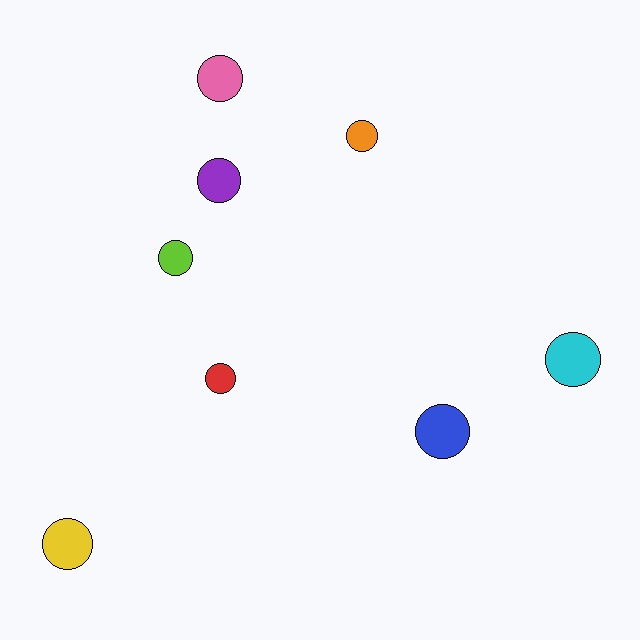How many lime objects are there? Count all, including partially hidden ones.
There is 1 lime object.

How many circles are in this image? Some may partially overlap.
There are 8 circles.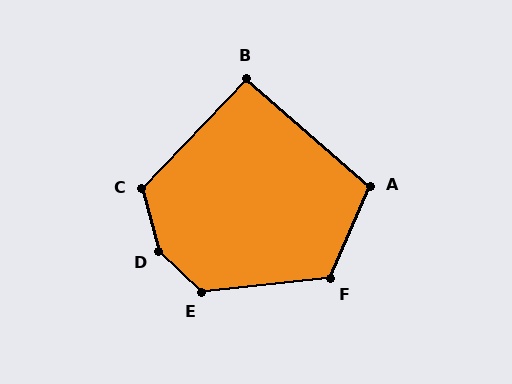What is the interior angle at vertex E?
Approximately 130 degrees (obtuse).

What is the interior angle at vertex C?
Approximately 122 degrees (obtuse).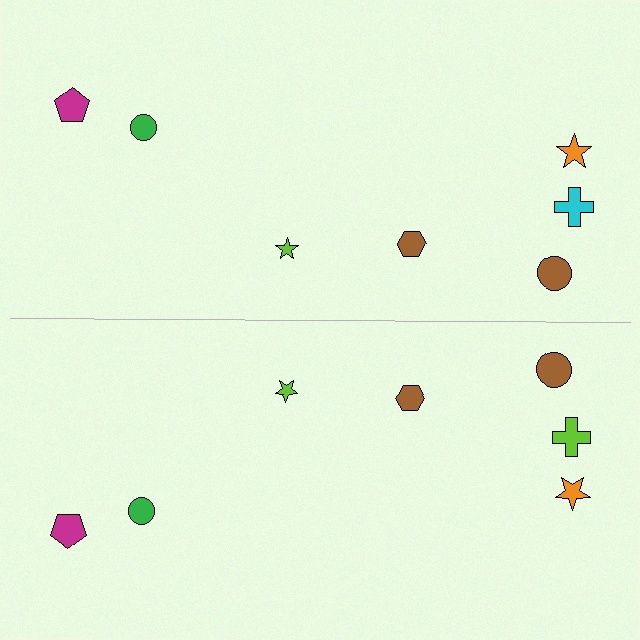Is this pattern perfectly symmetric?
No, the pattern is not perfectly symmetric. The lime cross on the bottom side breaks the symmetry — its mirror counterpart is cyan.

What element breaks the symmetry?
The lime cross on the bottom side breaks the symmetry — its mirror counterpart is cyan.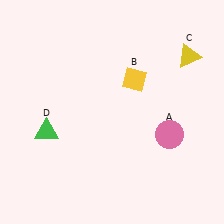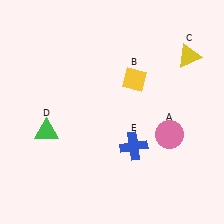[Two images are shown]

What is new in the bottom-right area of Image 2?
A blue cross (E) was added in the bottom-right area of Image 2.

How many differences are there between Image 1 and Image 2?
There is 1 difference between the two images.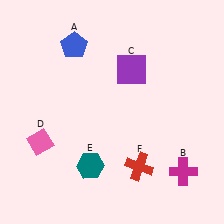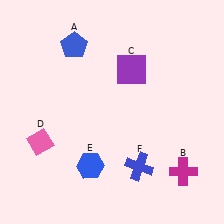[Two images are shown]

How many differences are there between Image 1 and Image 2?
There are 2 differences between the two images.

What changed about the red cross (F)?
In Image 1, F is red. In Image 2, it changed to blue.